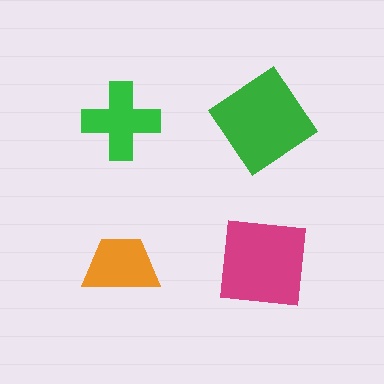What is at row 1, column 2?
A green diamond.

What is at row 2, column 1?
An orange trapezoid.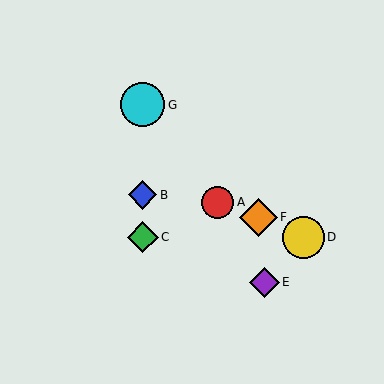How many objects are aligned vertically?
3 objects (B, C, G) are aligned vertically.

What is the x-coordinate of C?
Object C is at x≈143.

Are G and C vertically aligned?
Yes, both are at x≈143.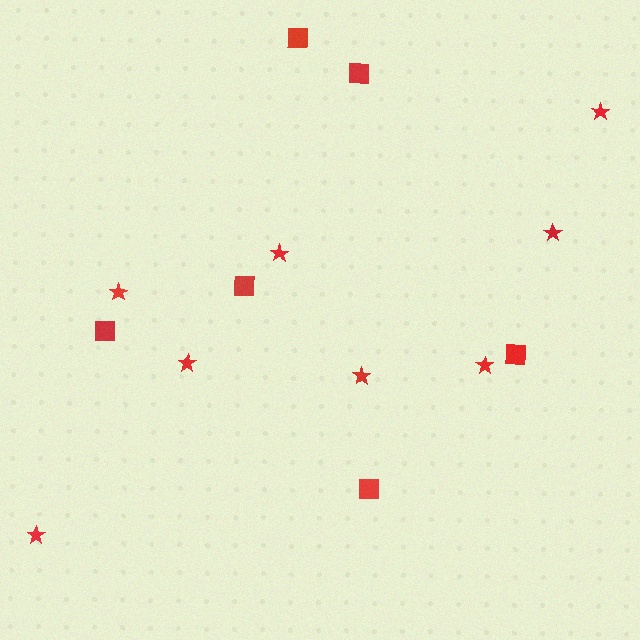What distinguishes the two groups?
There are 2 groups: one group of squares (6) and one group of stars (8).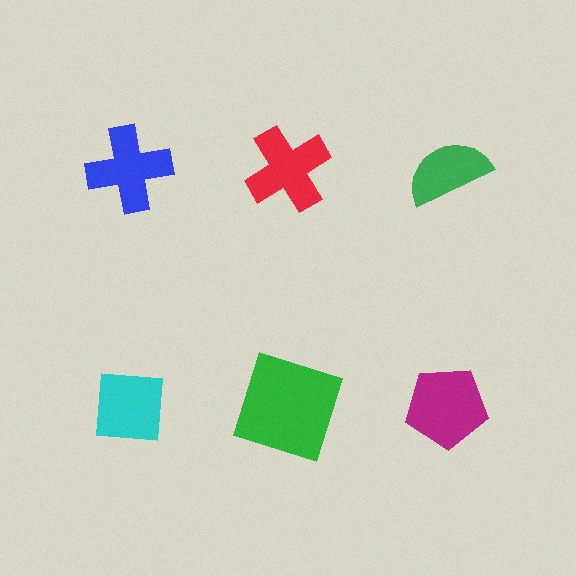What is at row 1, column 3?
A green semicircle.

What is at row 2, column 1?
A cyan square.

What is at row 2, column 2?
A green square.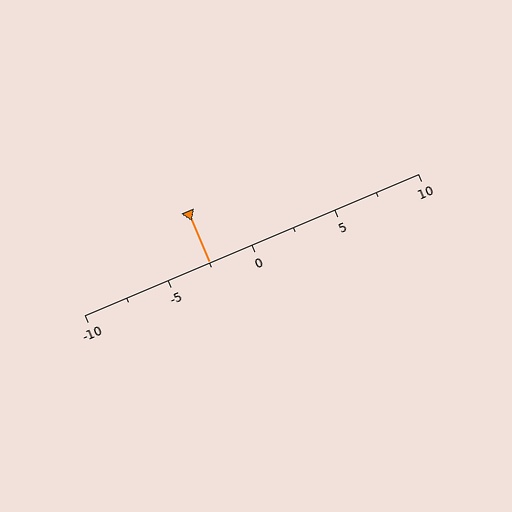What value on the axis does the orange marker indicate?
The marker indicates approximately -2.5.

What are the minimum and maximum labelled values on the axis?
The axis runs from -10 to 10.